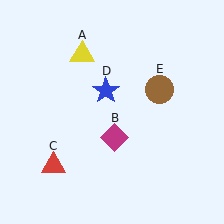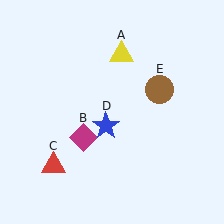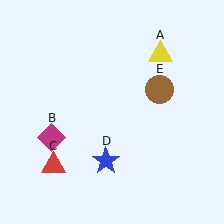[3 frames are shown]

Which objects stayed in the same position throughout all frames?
Red triangle (object C) and brown circle (object E) remained stationary.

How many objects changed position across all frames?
3 objects changed position: yellow triangle (object A), magenta diamond (object B), blue star (object D).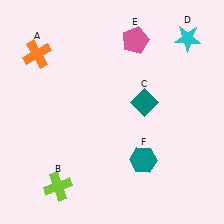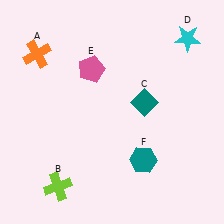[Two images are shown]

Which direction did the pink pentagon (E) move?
The pink pentagon (E) moved left.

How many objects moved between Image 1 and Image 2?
1 object moved between the two images.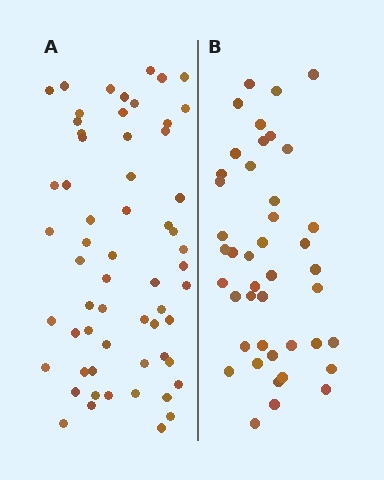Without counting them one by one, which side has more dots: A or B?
Region A (the left region) has more dots.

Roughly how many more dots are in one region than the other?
Region A has approximately 15 more dots than region B.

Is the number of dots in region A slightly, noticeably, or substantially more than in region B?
Region A has noticeably more, but not dramatically so. The ratio is roughly 1.4 to 1.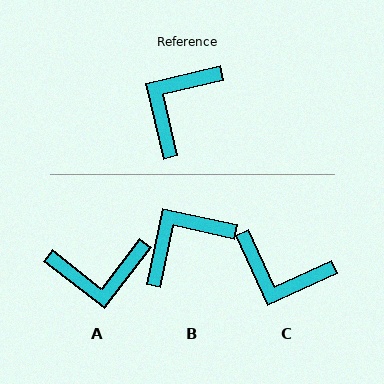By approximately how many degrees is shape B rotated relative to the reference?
Approximately 26 degrees clockwise.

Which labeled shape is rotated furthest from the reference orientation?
A, about 129 degrees away.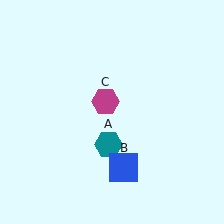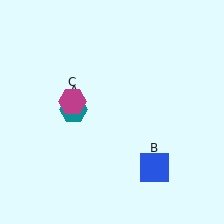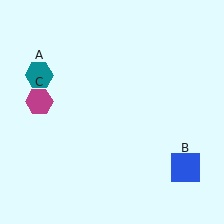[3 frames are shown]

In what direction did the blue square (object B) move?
The blue square (object B) moved right.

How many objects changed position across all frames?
3 objects changed position: teal hexagon (object A), blue square (object B), magenta hexagon (object C).